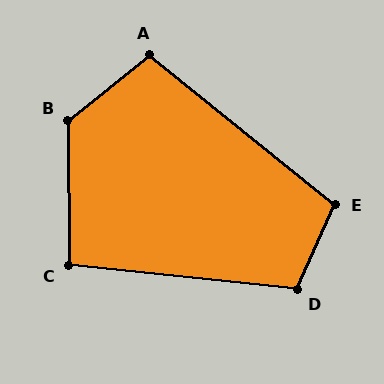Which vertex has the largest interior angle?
B, at approximately 128 degrees.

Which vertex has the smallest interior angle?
C, at approximately 96 degrees.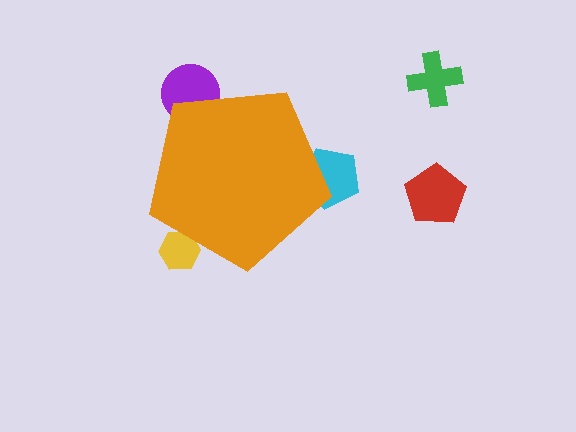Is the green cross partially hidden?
No, the green cross is fully visible.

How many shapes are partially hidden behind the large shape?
3 shapes are partially hidden.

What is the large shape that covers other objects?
An orange pentagon.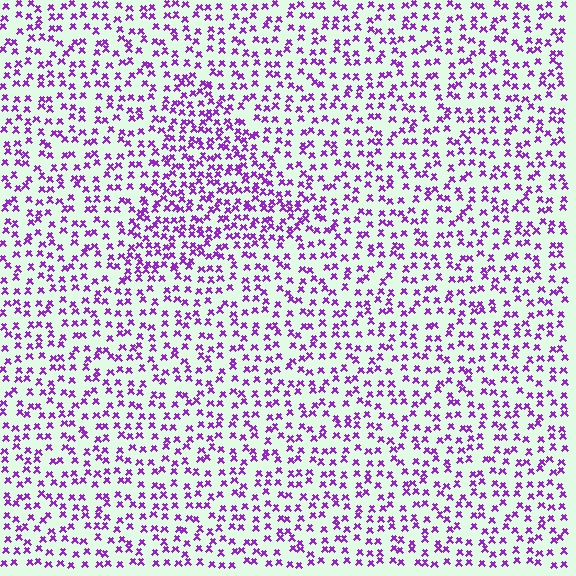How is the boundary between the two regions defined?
The boundary is defined by a change in element density (approximately 1.6x ratio). All elements are the same color, size, and shape.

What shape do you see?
I see a triangle.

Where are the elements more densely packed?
The elements are more densely packed inside the triangle boundary.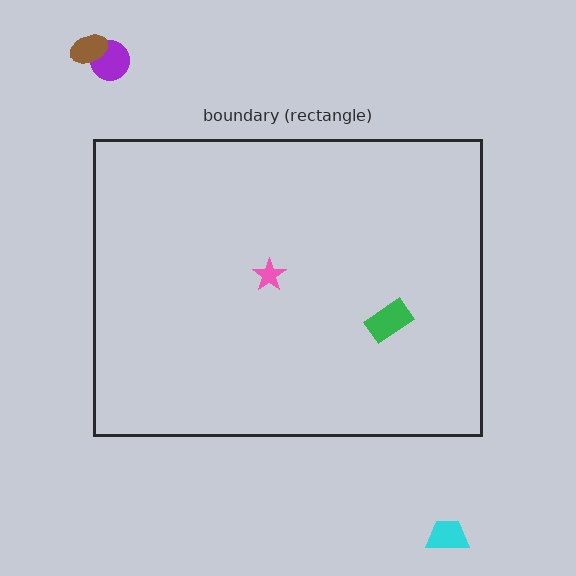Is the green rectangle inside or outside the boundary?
Inside.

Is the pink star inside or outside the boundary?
Inside.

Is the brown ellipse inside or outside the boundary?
Outside.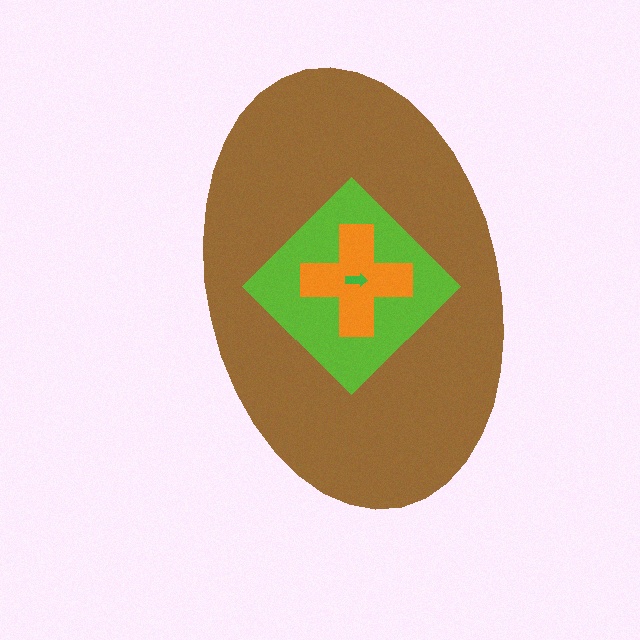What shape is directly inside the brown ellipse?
The lime diamond.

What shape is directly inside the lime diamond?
The orange cross.